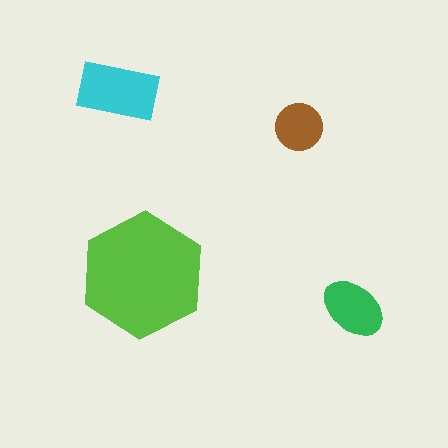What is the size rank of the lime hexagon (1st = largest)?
1st.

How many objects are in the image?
There are 4 objects in the image.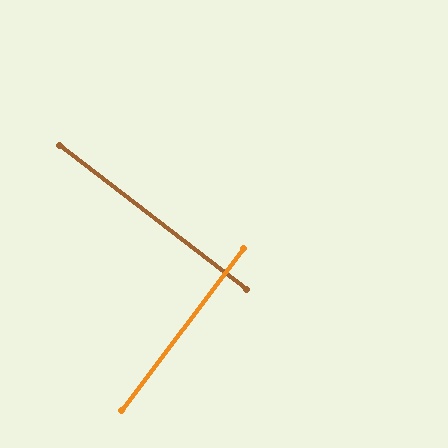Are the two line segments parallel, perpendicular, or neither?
Perpendicular — they meet at approximately 90°.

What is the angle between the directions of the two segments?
Approximately 90 degrees.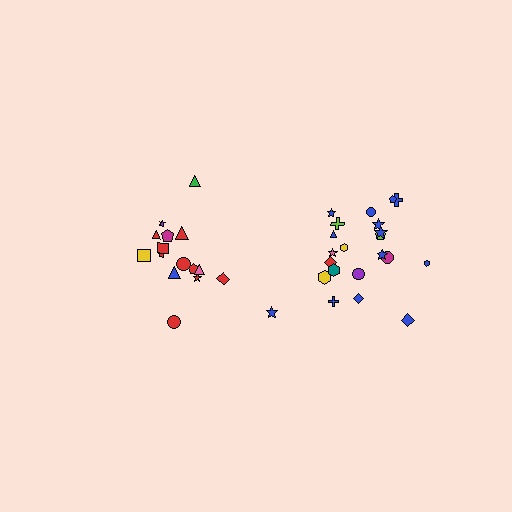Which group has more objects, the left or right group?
The right group.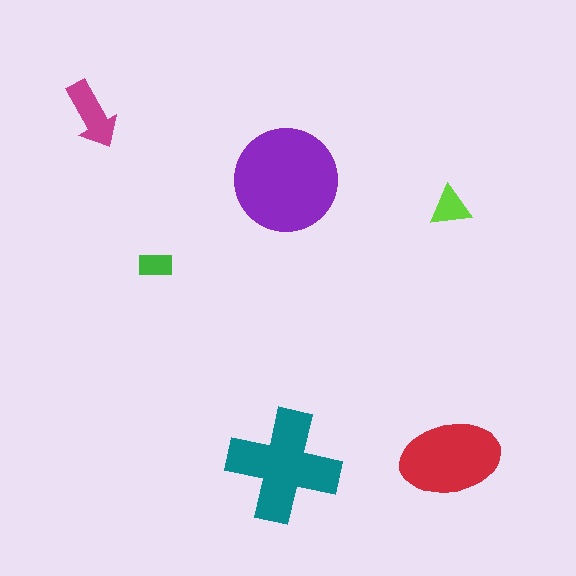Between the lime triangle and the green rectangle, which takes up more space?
The lime triangle.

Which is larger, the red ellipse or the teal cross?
The teal cross.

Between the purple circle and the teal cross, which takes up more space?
The purple circle.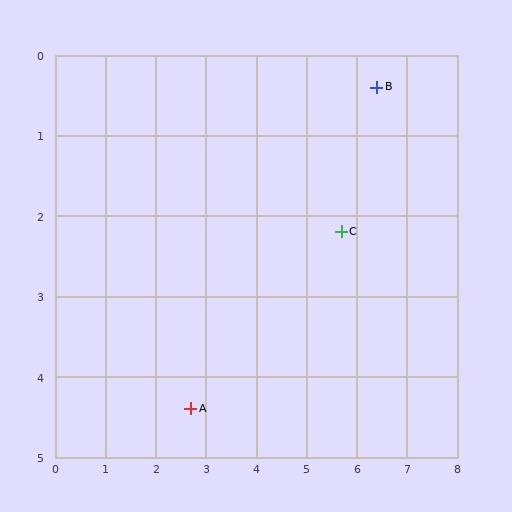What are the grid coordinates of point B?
Point B is at approximately (6.4, 0.4).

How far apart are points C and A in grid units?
Points C and A are about 3.7 grid units apart.